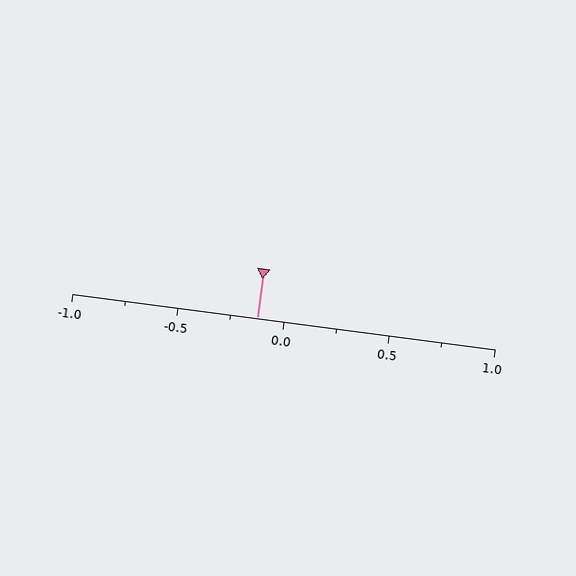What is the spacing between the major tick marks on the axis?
The major ticks are spaced 0.5 apart.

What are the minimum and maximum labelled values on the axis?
The axis runs from -1.0 to 1.0.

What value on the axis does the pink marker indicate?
The marker indicates approximately -0.12.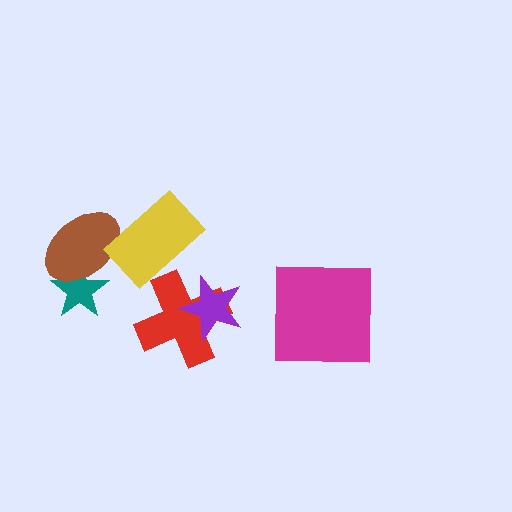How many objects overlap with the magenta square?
0 objects overlap with the magenta square.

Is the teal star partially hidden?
Yes, it is partially covered by another shape.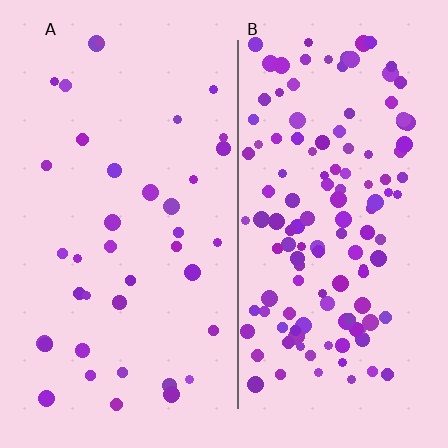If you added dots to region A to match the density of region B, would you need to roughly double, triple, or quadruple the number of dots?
Approximately triple.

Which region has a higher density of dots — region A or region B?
B (the right).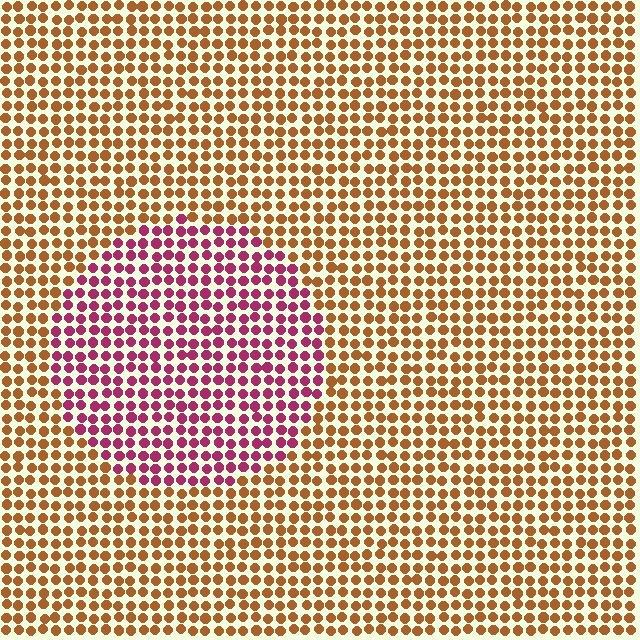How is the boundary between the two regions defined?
The boundary is defined purely by a slight shift in hue (about 57 degrees). Spacing, size, and orientation are identical on both sides.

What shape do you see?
I see a circle.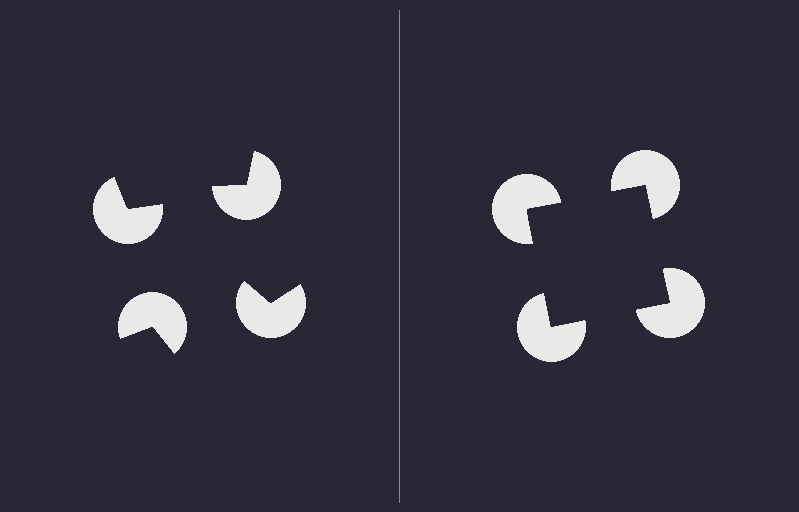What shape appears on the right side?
An illusory square.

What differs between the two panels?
The pac-man discs are positioned identically on both sides; only the wedge orientations differ. On the right they align to a square; on the left they are misaligned.